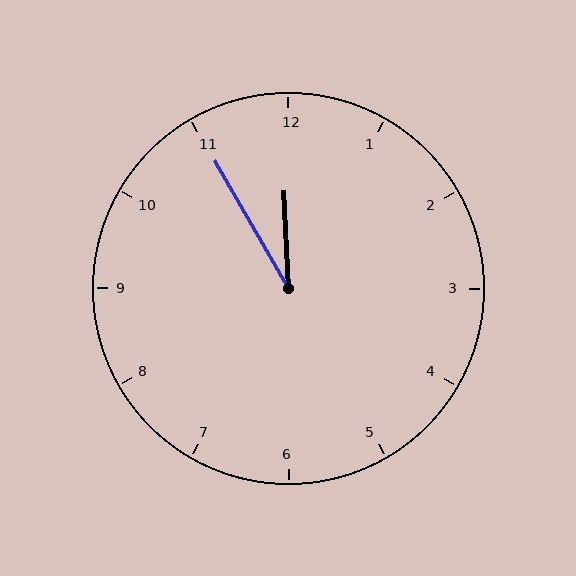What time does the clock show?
11:55.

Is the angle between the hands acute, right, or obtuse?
It is acute.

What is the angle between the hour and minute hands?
Approximately 28 degrees.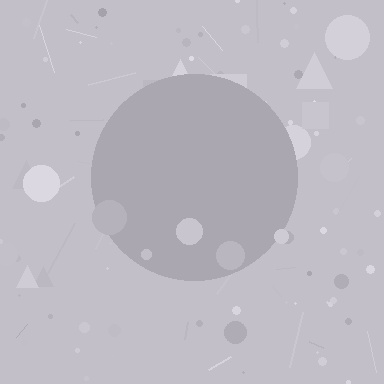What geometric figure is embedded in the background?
A circle is embedded in the background.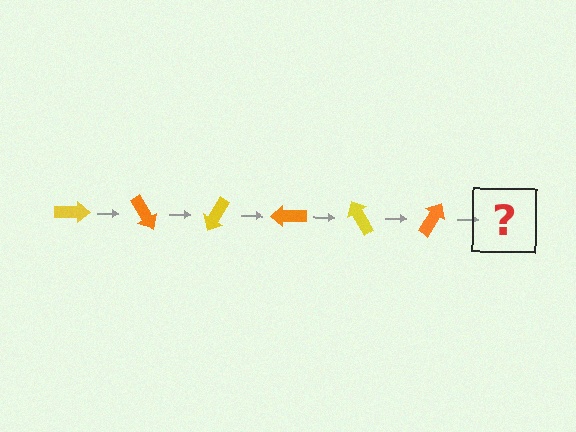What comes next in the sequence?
The next element should be a yellow arrow, rotated 360 degrees from the start.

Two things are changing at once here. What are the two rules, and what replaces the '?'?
The two rules are that it rotates 60 degrees each step and the color cycles through yellow and orange. The '?' should be a yellow arrow, rotated 360 degrees from the start.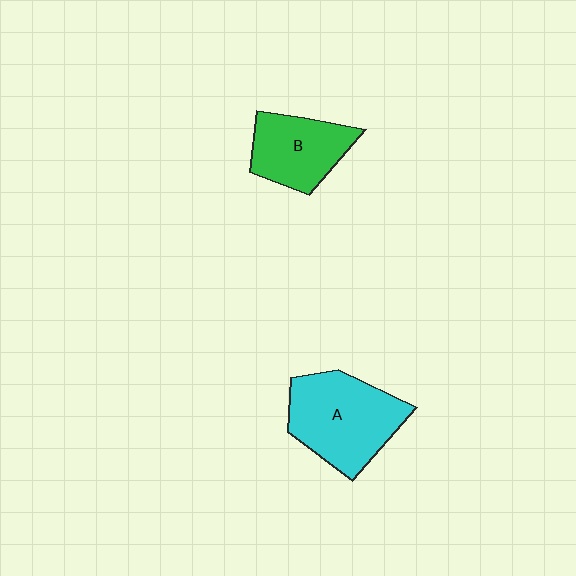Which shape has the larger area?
Shape A (cyan).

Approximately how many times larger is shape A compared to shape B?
Approximately 1.4 times.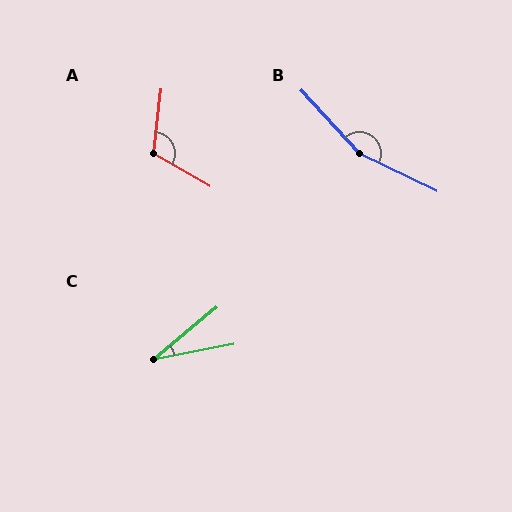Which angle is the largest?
B, at approximately 158 degrees.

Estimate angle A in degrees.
Approximately 113 degrees.